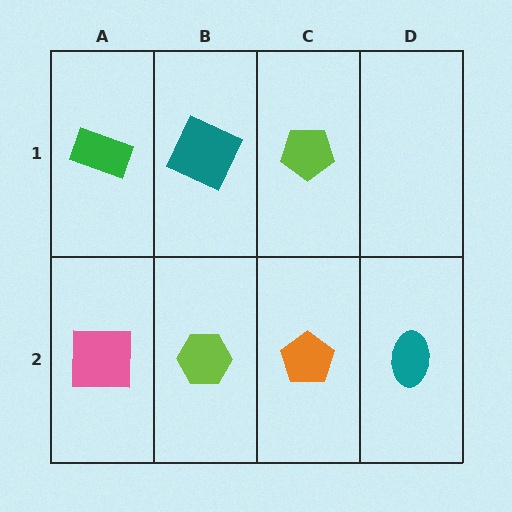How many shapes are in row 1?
3 shapes.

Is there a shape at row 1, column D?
No, that cell is empty.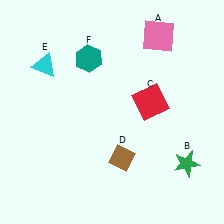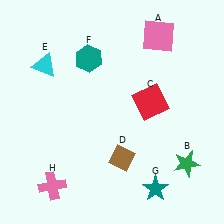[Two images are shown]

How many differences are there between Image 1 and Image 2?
There are 2 differences between the two images.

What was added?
A teal star (G), a pink cross (H) were added in Image 2.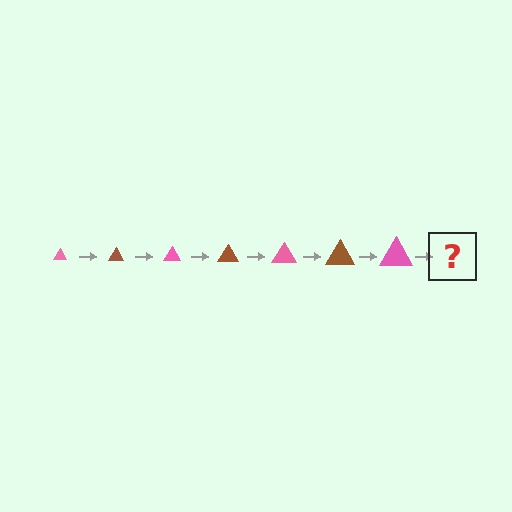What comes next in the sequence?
The next element should be a brown triangle, larger than the previous one.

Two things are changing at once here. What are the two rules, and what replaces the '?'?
The two rules are that the triangle grows larger each step and the color cycles through pink and brown. The '?' should be a brown triangle, larger than the previous one.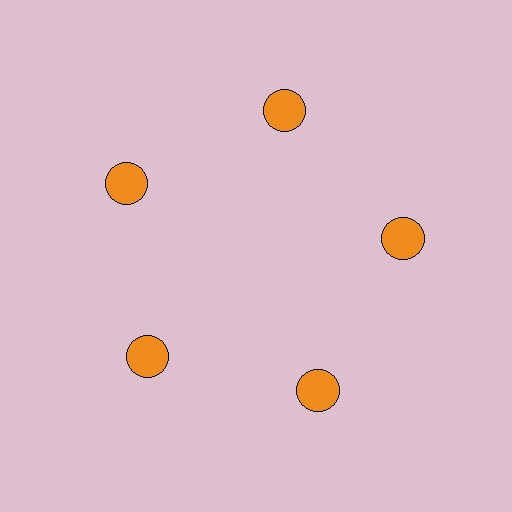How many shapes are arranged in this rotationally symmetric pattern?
There are 5 shapes, arranged in 5 groups of 1.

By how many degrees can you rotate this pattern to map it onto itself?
The pattern maps onto itself every 72 degrees of rotation.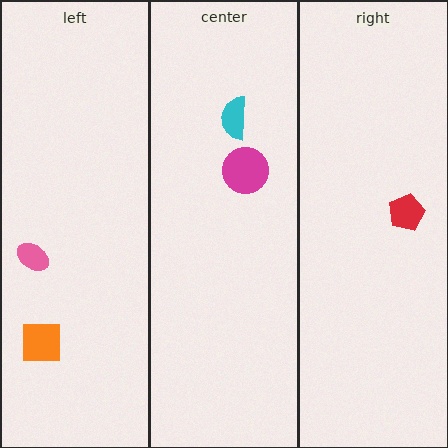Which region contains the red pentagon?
The right region.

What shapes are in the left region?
The orange square, the pink ellipse.